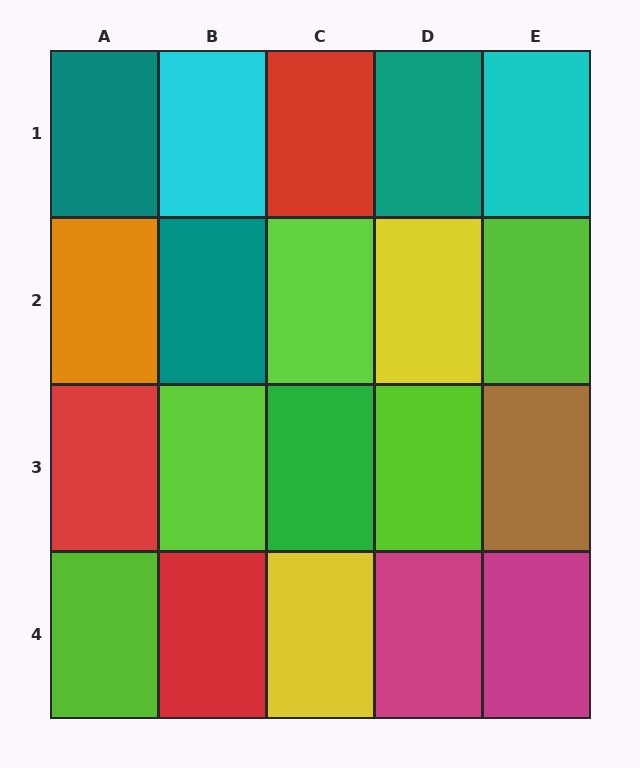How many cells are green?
1 cell is green.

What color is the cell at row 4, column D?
Magenta.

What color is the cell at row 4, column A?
Lime.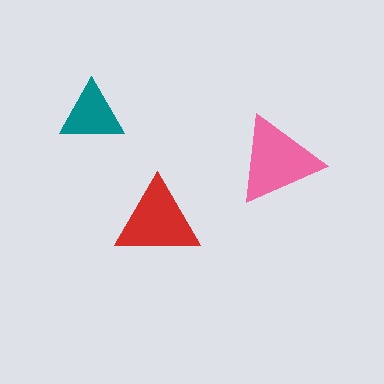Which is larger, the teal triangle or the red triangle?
The red one.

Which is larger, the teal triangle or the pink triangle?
The pink one.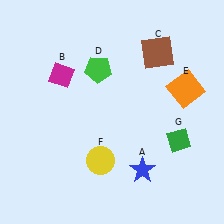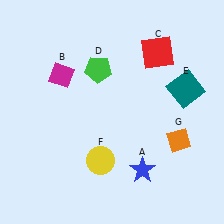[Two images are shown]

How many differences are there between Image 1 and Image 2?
There are 3 differences between the two images.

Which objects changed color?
C changed from brown to red. E changed from orange to teal. G changed from green to orange.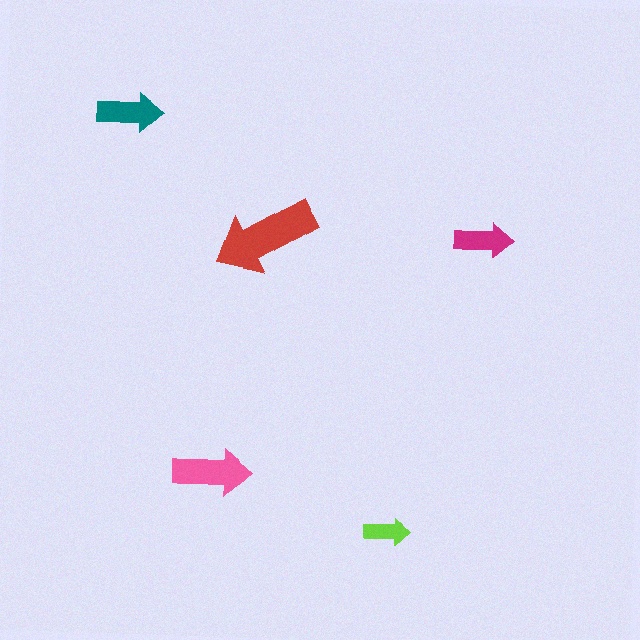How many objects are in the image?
There are 5 objects in the image.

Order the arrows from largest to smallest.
the red one, the pink one, the teal one, the magenta one, the lime one.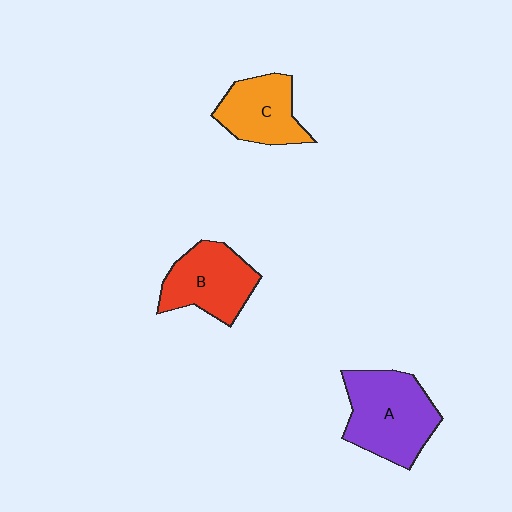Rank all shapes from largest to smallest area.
From largest to smallest: A (purple), B (red), C (orange).